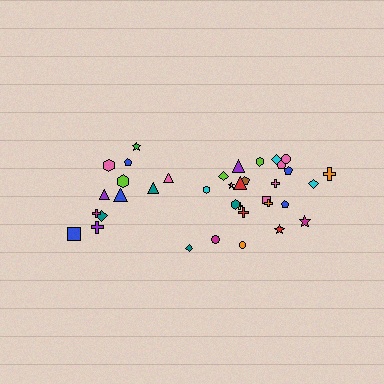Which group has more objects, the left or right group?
The right group.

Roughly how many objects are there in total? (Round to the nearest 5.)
Roughly 35 objects in total.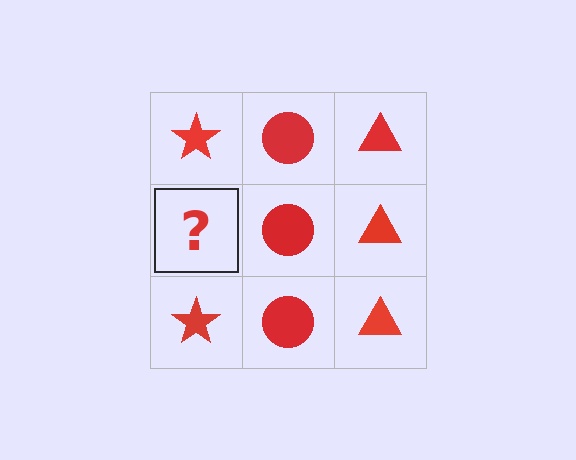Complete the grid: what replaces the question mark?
The question mark should be replaced with a red star.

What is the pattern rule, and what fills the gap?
The rule is that each column has a consistent shape. The gap should be filled with a red star.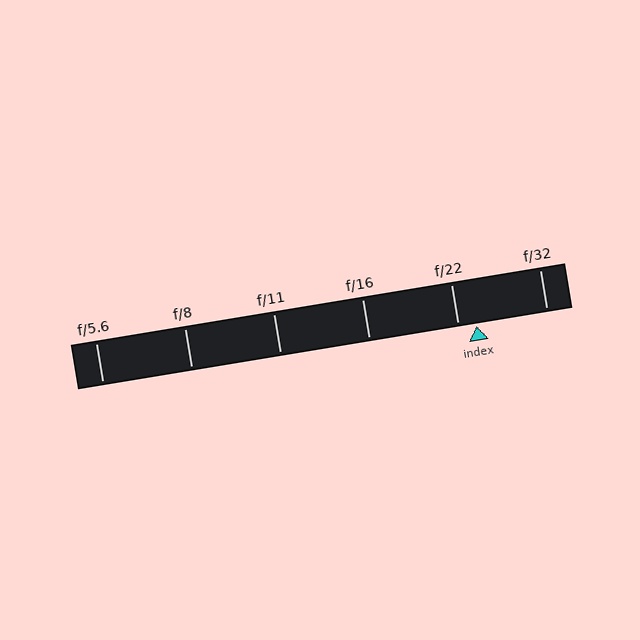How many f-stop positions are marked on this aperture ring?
There are 6 f-stop positions marked.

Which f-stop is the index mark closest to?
The index mark is closest to f/22.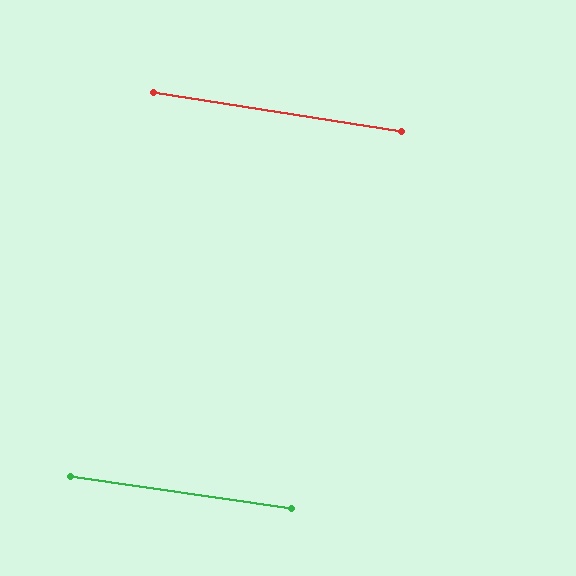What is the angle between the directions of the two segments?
Approximately 1 degree.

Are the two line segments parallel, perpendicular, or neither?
Parallel — their directions differ by only 0.8°.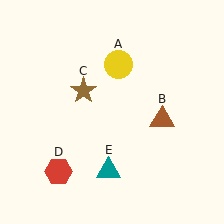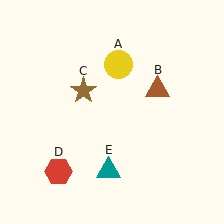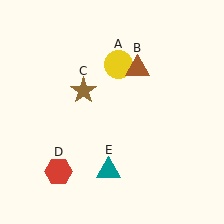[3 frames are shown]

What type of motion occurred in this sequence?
The brown triangle (object B) rotated counterclockwise around the center of the scene.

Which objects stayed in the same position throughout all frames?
Yellow circle (object A) and brown star (object C) and red hexagon (object D) and teal triangle (object E) remained stationary.